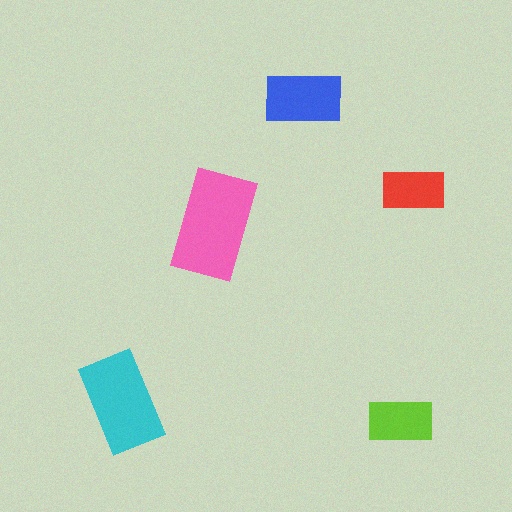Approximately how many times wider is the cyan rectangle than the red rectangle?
About 1.5 times wider.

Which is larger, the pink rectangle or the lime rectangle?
The pink one.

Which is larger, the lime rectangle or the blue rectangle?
The blue one.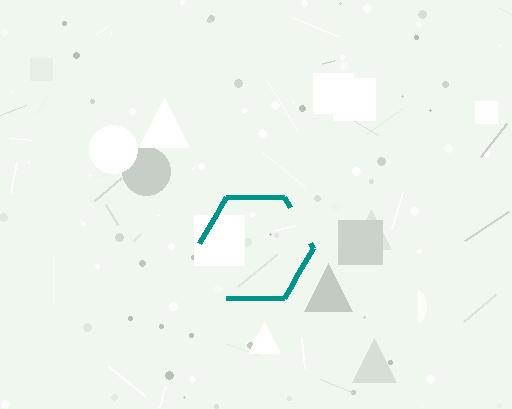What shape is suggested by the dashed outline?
The dashed outline suggests a hexagon.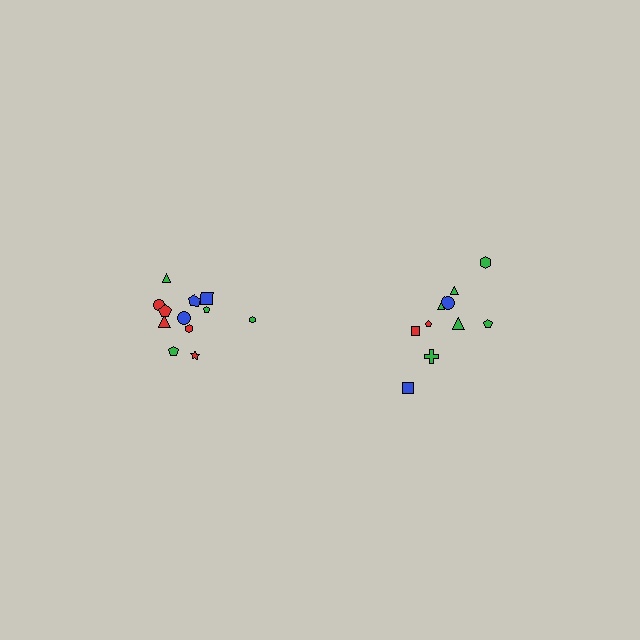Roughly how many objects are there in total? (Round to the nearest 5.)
Roughly 20 objects in total.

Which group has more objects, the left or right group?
The left group.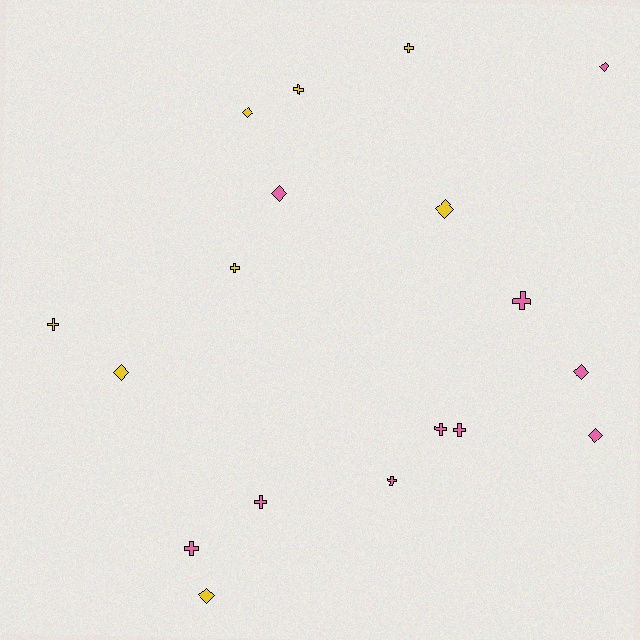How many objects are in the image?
There are 18 objects.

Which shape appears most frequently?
Cross, with 10 objects.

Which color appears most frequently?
Pink, with 10 objects.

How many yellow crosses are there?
There are 4 yellow crosses.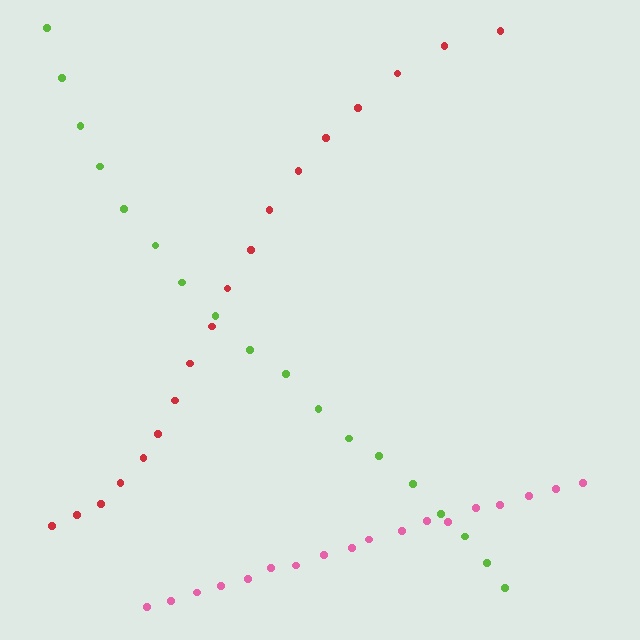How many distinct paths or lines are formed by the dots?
There are 3 distinct paths.